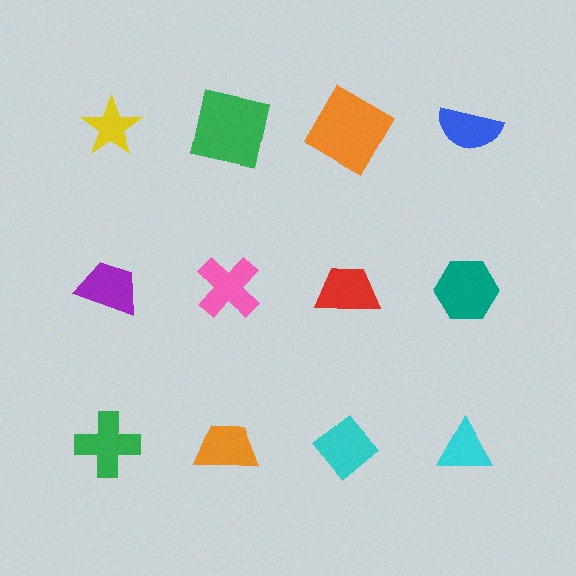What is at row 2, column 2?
A pink cross.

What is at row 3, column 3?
A cyan diamond.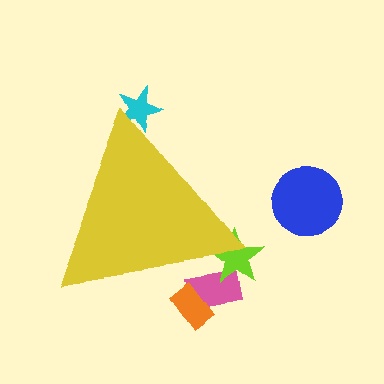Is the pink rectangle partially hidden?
Yes, the pink rectangle is partially hidden behind the yellow triangle.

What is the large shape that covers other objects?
A yellow triangle.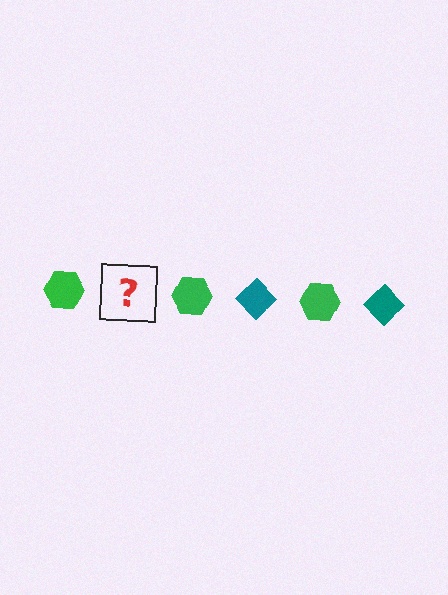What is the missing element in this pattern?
The missing element is a teal diamond.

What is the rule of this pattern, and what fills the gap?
The rule is that the pattern alternates between green hexagon and teal diamond. The gap should be filled with a teal diamond.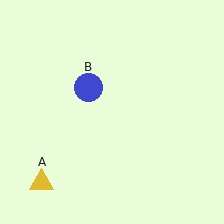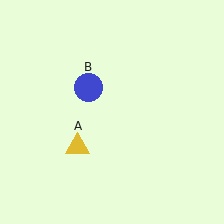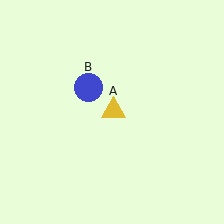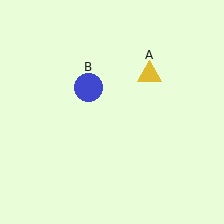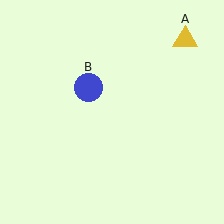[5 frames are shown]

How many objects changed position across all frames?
1 object changed position: yellow triangle (object A).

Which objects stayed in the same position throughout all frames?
Blue circle (object B) remained stationary.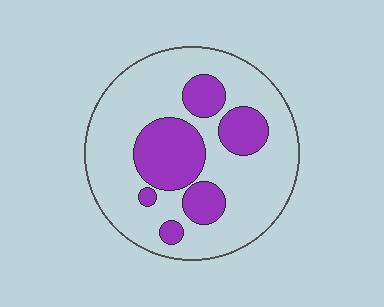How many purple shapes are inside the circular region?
6.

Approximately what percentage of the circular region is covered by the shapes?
Approximately 30%.